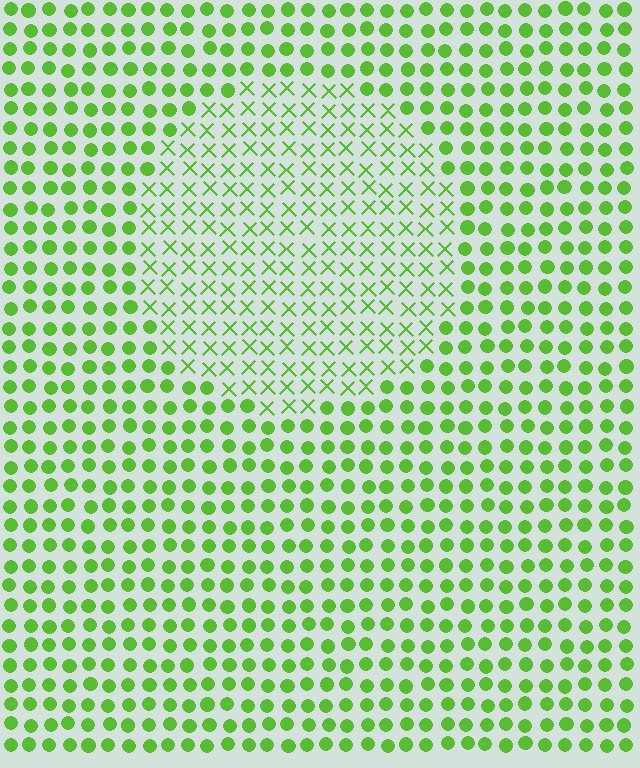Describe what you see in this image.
The image is filled with small lime elements arranged in a uniform grid. A circle-shaped region contains X marks, while the surrounding area contains circles. The boundary is defined purely by the change in element shape.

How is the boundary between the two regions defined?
The boundary is defined by a change in element shape: X marks inside vs. circles outside. All elements share the same color and spacing.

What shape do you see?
I see a circle.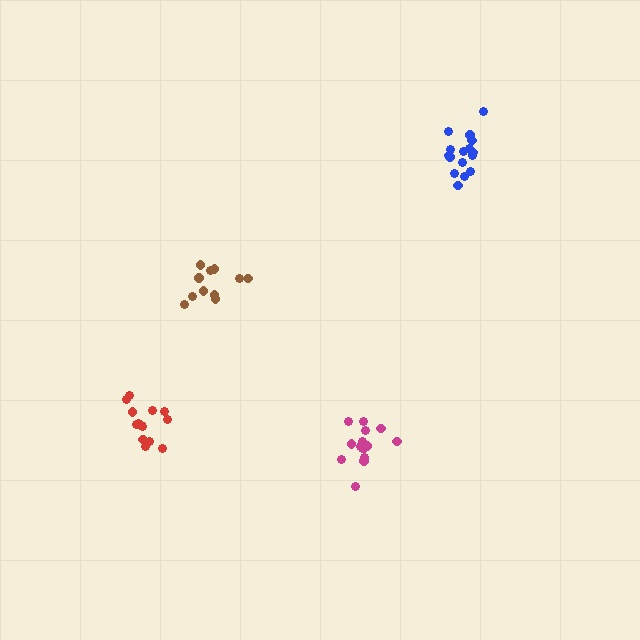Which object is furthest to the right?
The blue cluster is rightmost.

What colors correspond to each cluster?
The clusters are colored: magenta, blue, red, brown.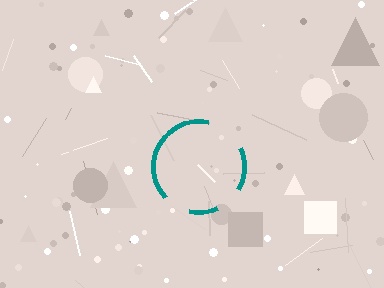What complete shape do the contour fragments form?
The contour fragments form a circle.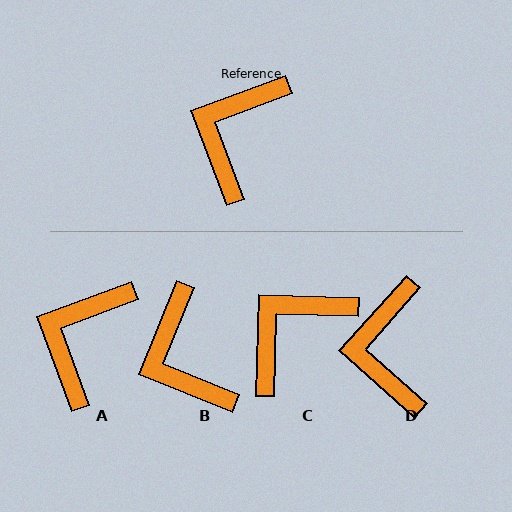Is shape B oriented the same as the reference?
No, it is off by about 47 degrees.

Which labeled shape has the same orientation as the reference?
A.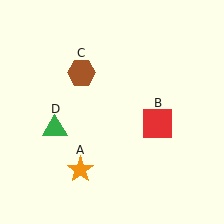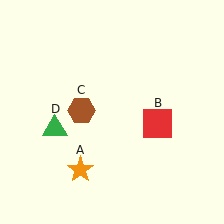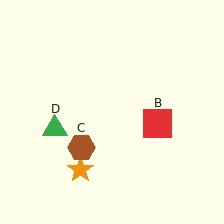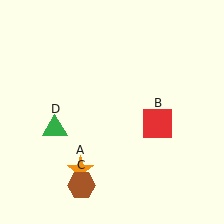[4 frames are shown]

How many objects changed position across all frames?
1 object changed position: brown hexagon (object C).